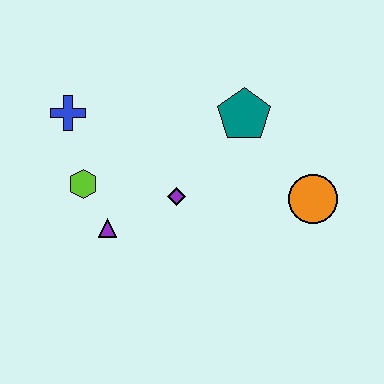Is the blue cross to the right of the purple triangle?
No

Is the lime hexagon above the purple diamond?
Yes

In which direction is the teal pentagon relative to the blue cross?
The teal pentagon is to the right of the blue cross.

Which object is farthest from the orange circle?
The blue cross is farthest from the orange circle.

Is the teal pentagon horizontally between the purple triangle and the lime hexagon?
No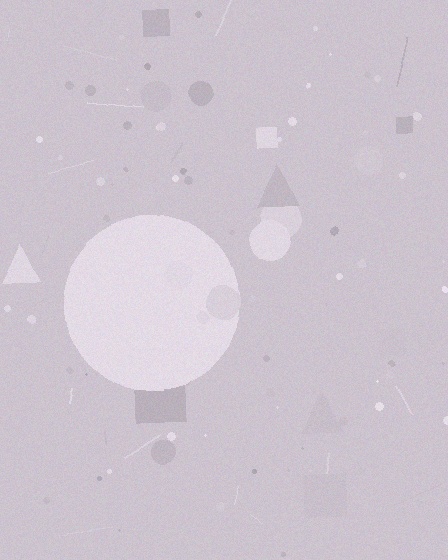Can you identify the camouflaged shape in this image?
The camouflaged shape is a circle.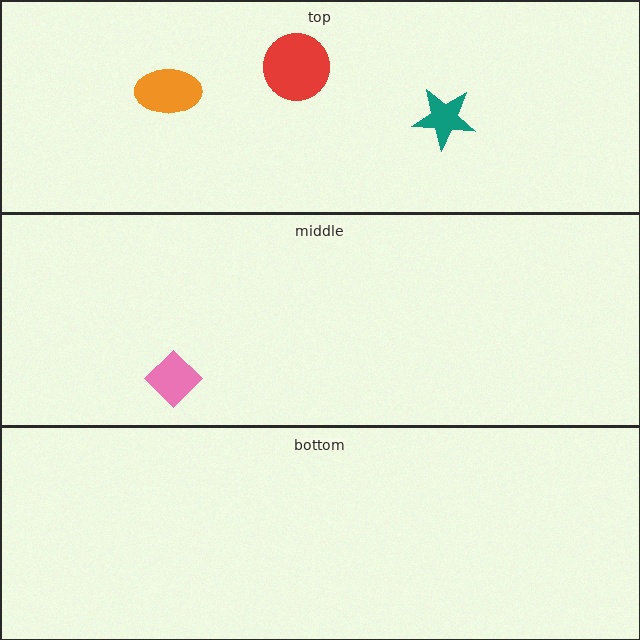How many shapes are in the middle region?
1.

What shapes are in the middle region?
The pink diamond.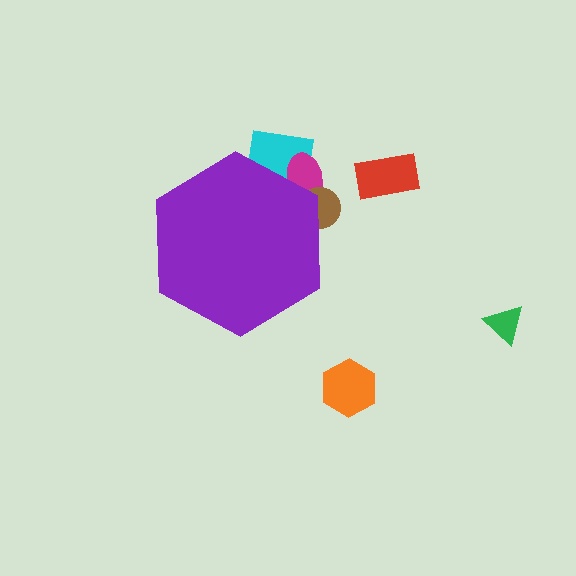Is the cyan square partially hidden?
Yes, the cyan square is partially hidden behind the purple hexagon.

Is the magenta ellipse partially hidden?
Yes, the magenta ellipse is partially hidden behind the purple hexagon.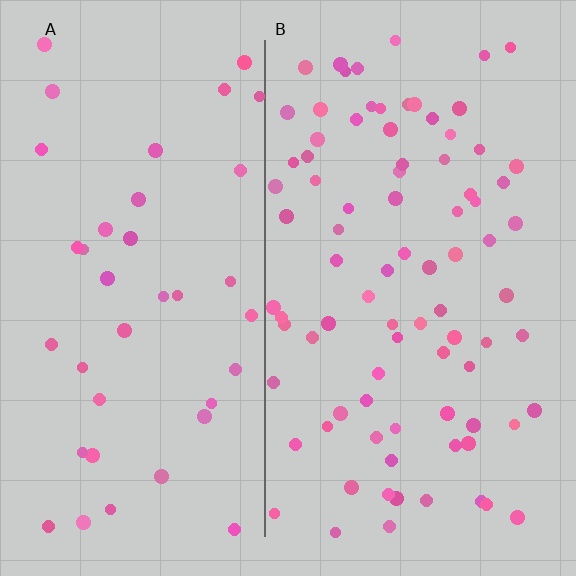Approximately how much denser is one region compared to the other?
Approximately 2.2× — region B over region A.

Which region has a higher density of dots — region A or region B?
B (the right).